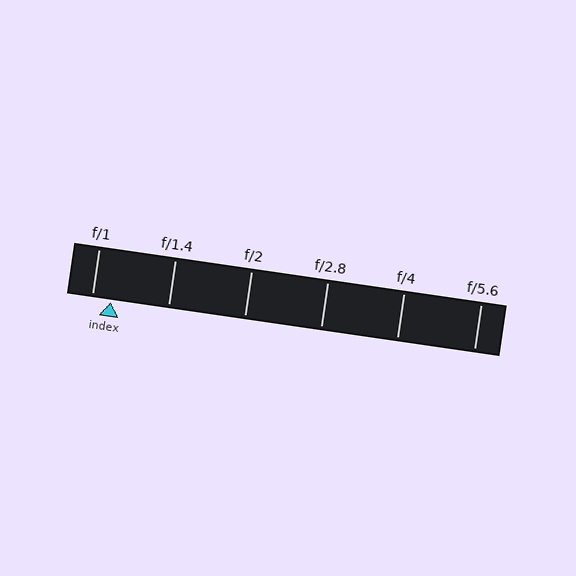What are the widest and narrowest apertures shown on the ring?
The widest aperture shown is f/1 and the narrowest is f/5.6.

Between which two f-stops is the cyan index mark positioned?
The index mark is between f/1 and f/1.4.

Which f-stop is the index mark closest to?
The index mark is closest to f/1.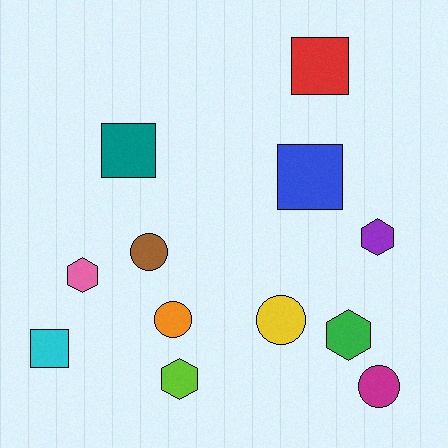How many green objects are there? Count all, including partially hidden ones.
There is 1 green object.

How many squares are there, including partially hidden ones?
There are 4 squares.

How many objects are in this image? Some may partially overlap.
There are 12 objects.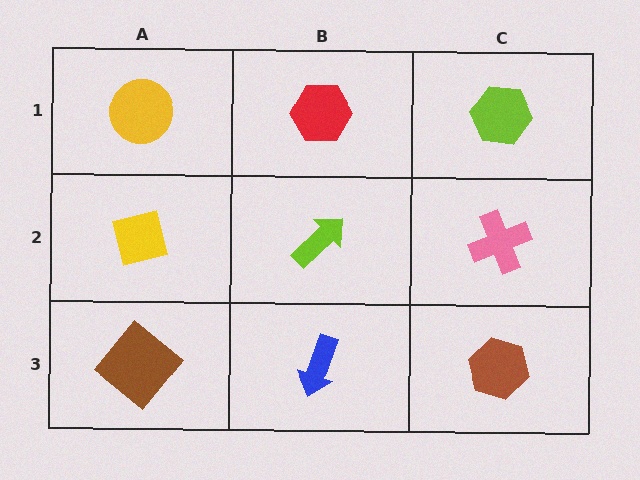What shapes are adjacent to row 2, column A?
A yellow circle (row 1, column A), a brown diamond (row 3, column A), a lime arrow (row 2, column B).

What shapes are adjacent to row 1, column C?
A pink cross (row 2, column C), a red hexagon (row 1, column B).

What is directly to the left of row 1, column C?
A red hexagon.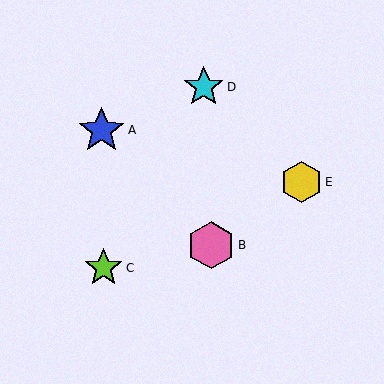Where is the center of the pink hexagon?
The center of the pink hexagon is at (211, 245).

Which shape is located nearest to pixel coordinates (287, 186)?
The yellow hexagon (labeled E) at (302, 182) is nearest to that location.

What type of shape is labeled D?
Shape D is a cyan star.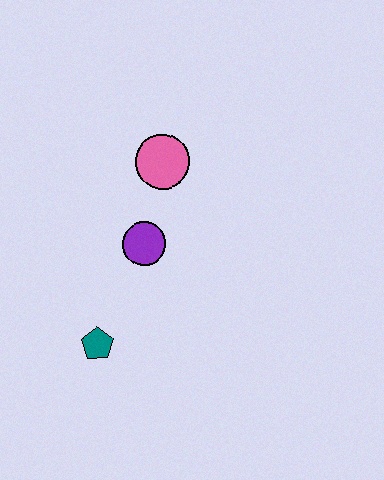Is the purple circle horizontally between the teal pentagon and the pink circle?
Yes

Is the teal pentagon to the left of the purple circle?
Yes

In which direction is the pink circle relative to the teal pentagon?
The pink circle is above the teal pentagon.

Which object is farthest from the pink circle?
The teal pentagon is farthest from the pink circle.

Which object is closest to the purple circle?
The pink circle is closest to the purple circle.